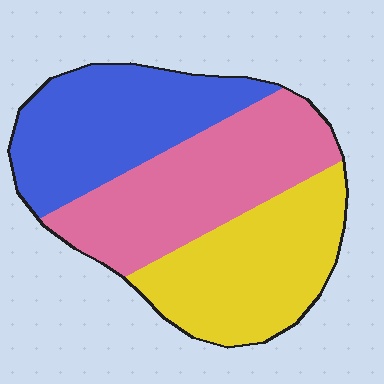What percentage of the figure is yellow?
Yellow takes up about one third (1/3) of the figure.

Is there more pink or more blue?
Pink.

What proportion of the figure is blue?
Blue covers around 30% of the figure.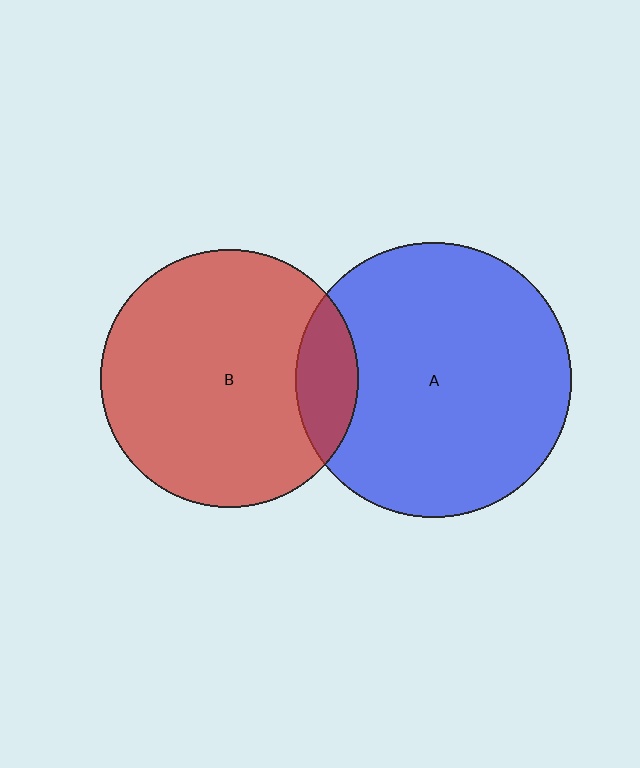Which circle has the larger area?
Circle A (blue).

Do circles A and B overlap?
Yes.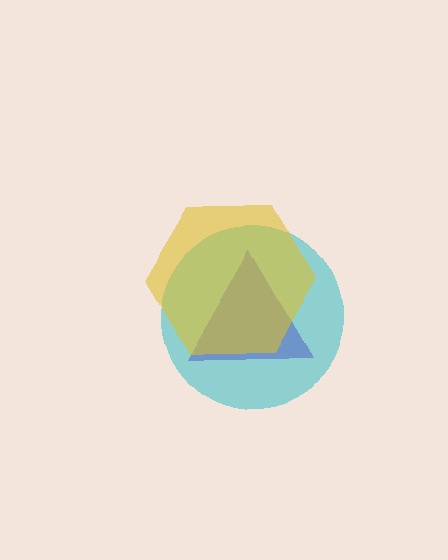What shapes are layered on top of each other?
The layered shapes are: a purple triangle, a cyan circle, a yellow hexagon.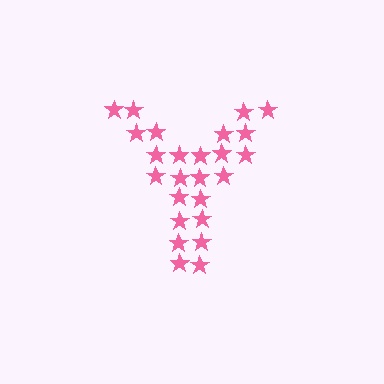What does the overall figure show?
The overall figure shows the letter Y.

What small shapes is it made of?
It is made of small stars.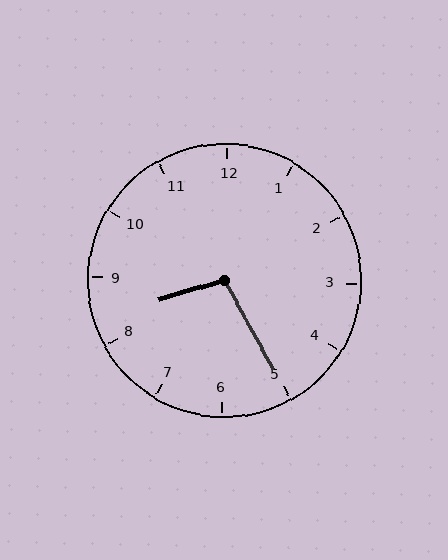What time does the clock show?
8:25.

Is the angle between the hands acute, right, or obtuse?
It is obtuse.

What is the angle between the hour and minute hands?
Approximately 102 degrees.